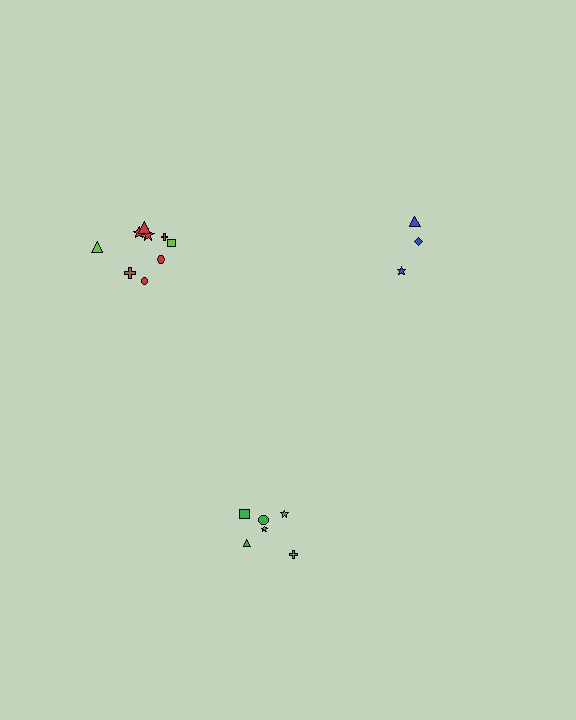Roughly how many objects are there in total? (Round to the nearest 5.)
Roughly 20 objects in total.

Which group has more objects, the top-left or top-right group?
The top-left group.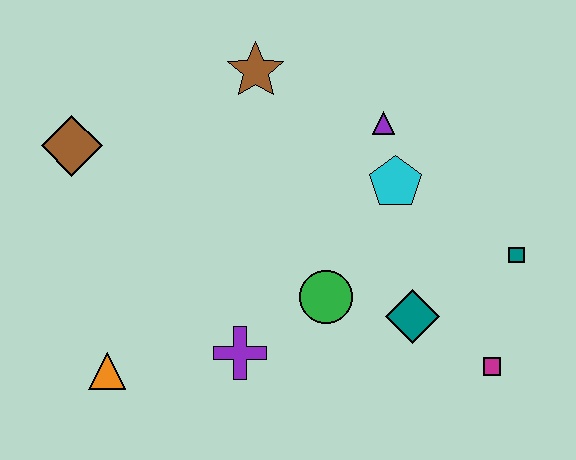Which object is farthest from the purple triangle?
The orange triangle is farthest from the purple triangle.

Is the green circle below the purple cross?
No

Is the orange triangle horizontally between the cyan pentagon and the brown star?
No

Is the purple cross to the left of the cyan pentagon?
Yes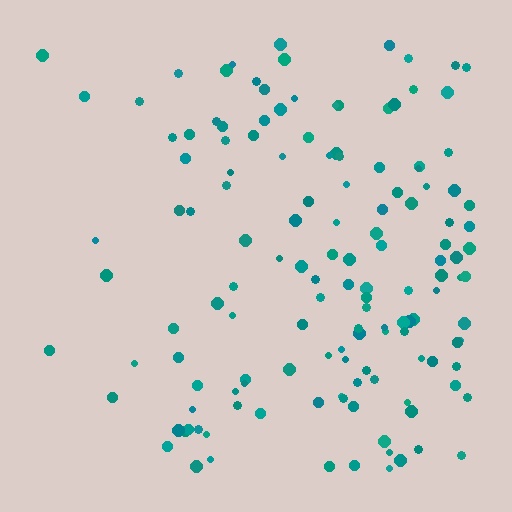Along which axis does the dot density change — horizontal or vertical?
Horizontal.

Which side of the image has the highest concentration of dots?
The right.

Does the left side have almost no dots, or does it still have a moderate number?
Still a moderate number, just noticeably fewer than the right.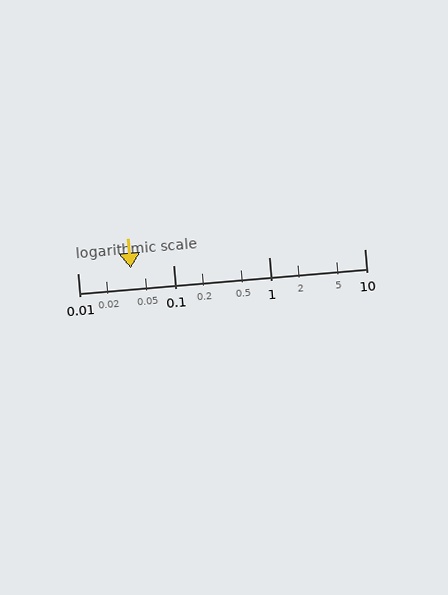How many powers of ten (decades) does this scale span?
The scale spans 3 decades, from 0.01 to 10.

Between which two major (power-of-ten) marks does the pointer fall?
The pointer is between 0.01 and 0.1.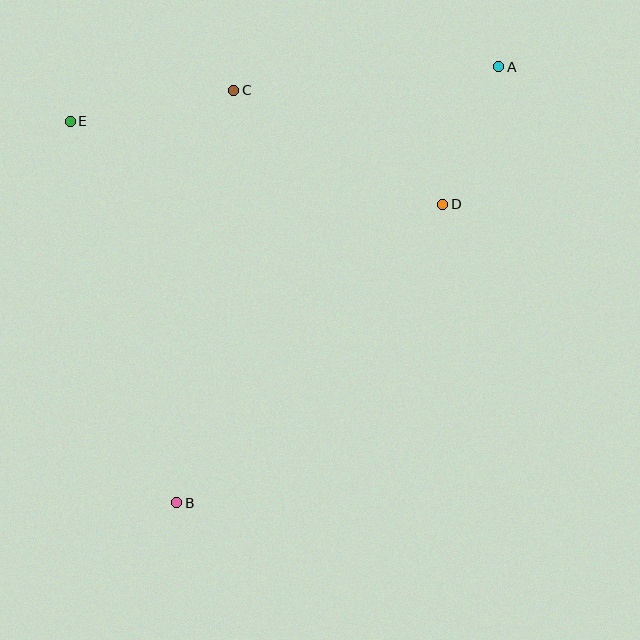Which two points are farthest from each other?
Points A and B are farthest from each other.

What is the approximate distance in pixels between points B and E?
The distance between B and E is approximately 396 pixels.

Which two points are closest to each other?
Points A and D are closest to each other.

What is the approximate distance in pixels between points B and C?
The distance between B and C is approximately 416 pixels.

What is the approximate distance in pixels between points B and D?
The distance between B and D is approximately 400 pixels.